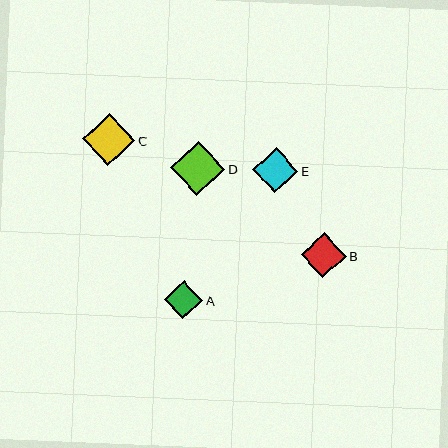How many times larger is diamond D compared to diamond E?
Diamond D is approximately 1.2 times the size of diamond E.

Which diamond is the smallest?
Diamond A is the smallest with a size of approximately 38 pixels.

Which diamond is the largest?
Diamond D is the largest with a size of approximately 54 pixels.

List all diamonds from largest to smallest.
From largest to smallest: D, C, E, B, A.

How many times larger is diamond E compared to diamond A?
Diamond E is approximately 1.2 times the size of diamond A.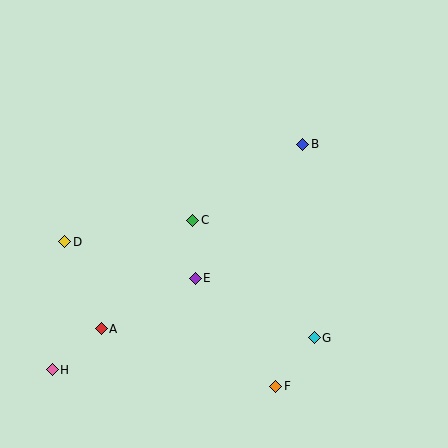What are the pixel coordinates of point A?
Point A is at (101, 329).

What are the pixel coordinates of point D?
Point D is at (65, 242).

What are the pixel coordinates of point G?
Point G is at (314, 338).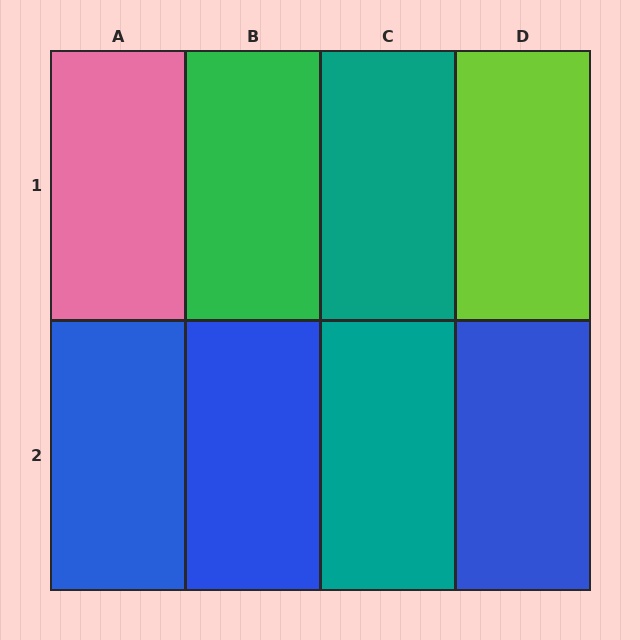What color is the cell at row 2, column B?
Blue.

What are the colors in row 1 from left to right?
Pink, green, teal, lime.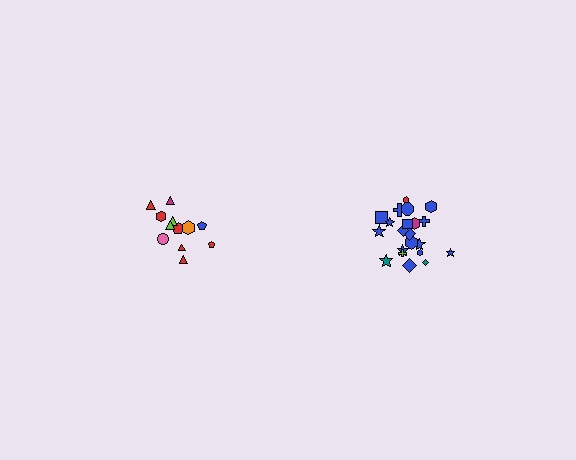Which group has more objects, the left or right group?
The right group.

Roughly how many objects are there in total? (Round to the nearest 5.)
Roughly 35 objects in total.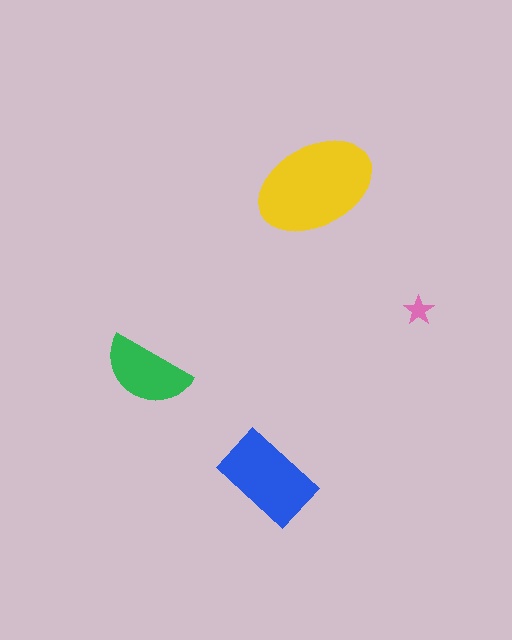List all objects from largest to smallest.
The yellow ellipse, the blue rectangle, the green semicircle, the pink star.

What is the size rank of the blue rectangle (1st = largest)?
2nd.